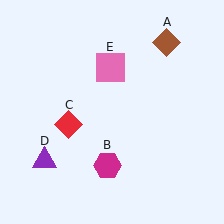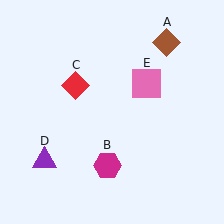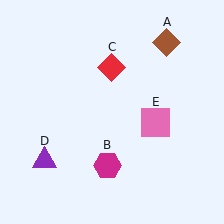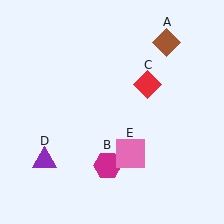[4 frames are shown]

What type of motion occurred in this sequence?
The red diamond (object C), pink square (object E) rotated clockwise around the center of the scene.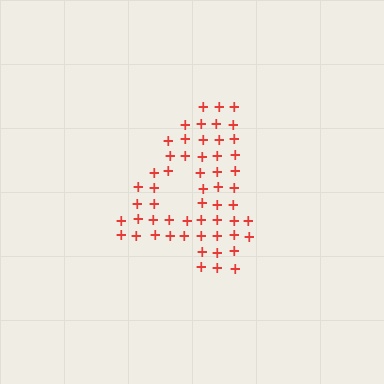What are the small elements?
The small elements are plus signs.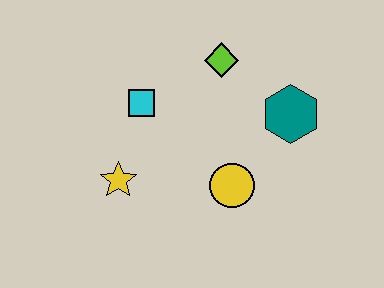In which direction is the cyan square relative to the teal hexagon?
The cyan square is to the left of the teal hexagon.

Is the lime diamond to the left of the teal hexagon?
Yes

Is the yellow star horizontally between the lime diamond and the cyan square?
No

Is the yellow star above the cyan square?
No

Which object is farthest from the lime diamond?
The yellow star is farthest from the lime diamond.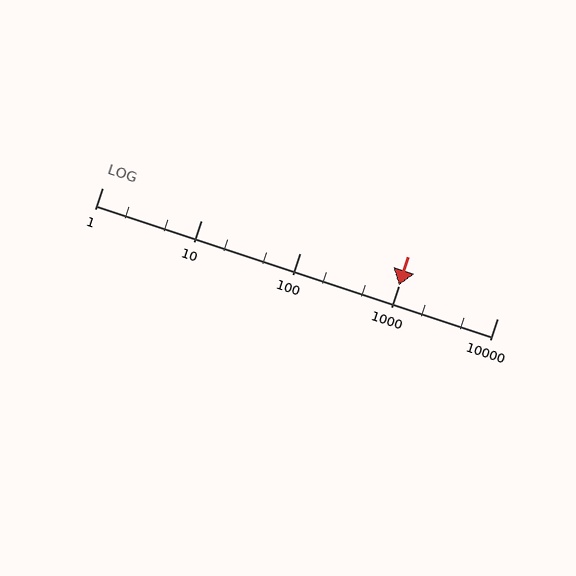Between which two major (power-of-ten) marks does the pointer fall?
The pointer is between 1000 and 10000.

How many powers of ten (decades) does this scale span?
The scale spans 4 decades, from 1 to 10000.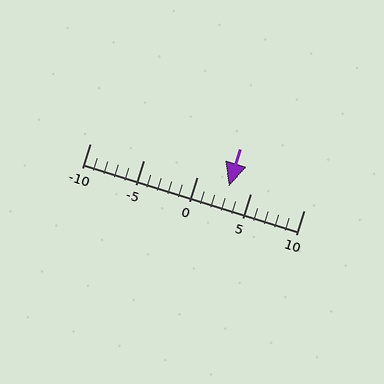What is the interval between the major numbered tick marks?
The major tick marks are spaced 5 units apart.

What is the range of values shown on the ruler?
The ruler shows values from -10 to 10.